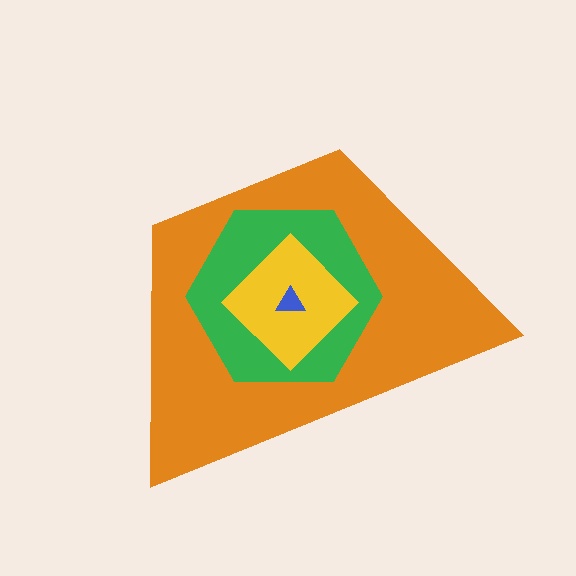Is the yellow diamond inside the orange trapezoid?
Yes.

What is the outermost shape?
The orange trapezoid.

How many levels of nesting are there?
4.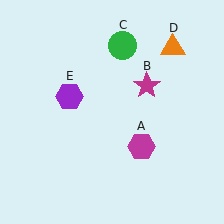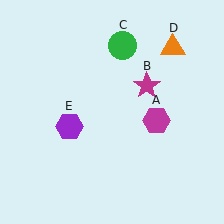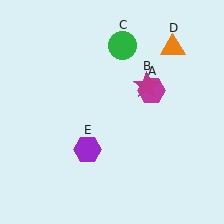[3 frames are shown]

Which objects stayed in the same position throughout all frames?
Magenta star (object B) and green circle (object C) and orange triangle (object D) remained stationary.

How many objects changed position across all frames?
2 objects changed position: magenta hexagon (object A), purple hexagon (object E).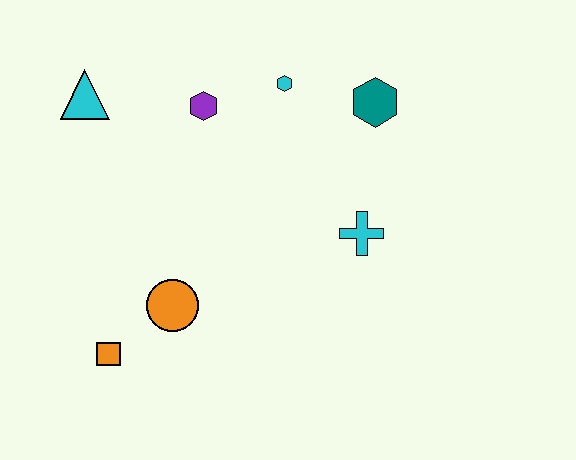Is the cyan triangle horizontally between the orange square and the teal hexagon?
No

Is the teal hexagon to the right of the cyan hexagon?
Yes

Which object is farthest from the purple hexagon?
The orange square is farthest from the purple hexagon.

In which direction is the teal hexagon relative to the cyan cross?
The teal hexagon is above the cyan cross.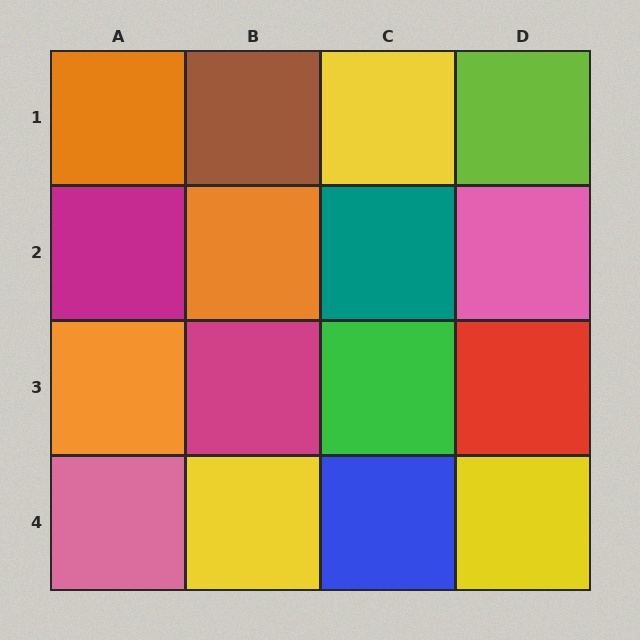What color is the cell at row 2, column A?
Magenta.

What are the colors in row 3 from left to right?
Orange, magenta, green, red.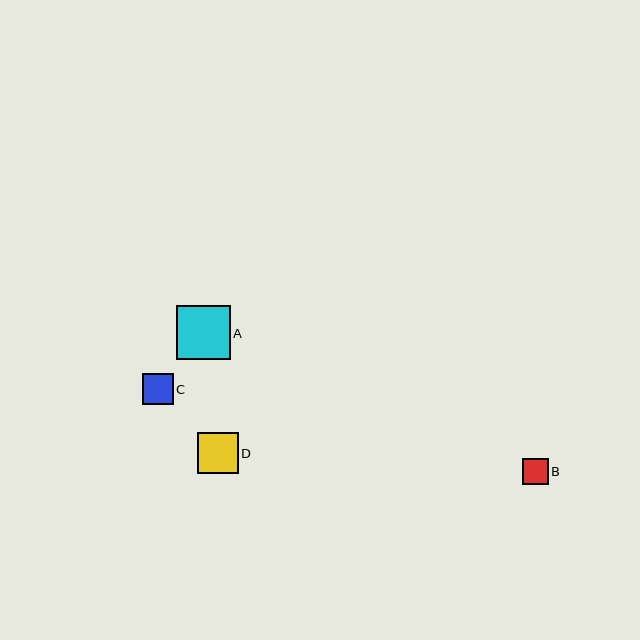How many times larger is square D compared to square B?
Square D is approximately 1.6 times the size of square B.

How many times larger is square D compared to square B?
Square D is approximately 1.6 times the size of square B.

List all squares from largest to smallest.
From largest to smallest: A, D, C, B.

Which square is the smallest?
Square B is the smallest with a size of approximately 26 pixels.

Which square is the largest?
Square A is the largest with a size of approximately 54 pixels.